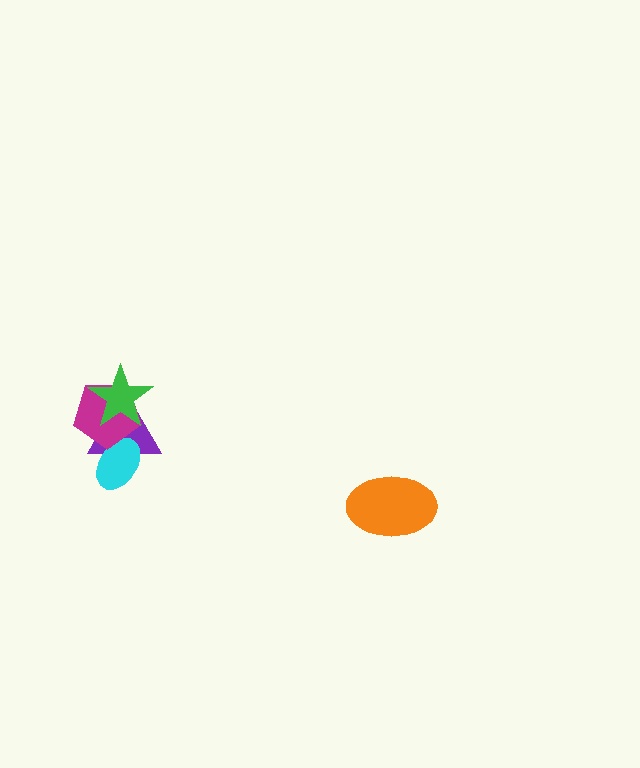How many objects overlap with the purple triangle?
3 objects overlap with the purple triangle.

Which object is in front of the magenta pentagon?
The green star is in front of the magenta pentagon.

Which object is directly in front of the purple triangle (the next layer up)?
The cyan ellipse is directly in front of the purple triangle.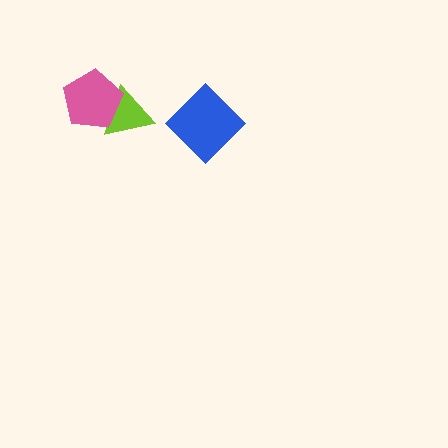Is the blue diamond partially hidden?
No, no other shape covers it.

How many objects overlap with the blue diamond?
0 objects overlap with the blue diamond.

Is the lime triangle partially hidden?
Yes, it is partially covered by another shape.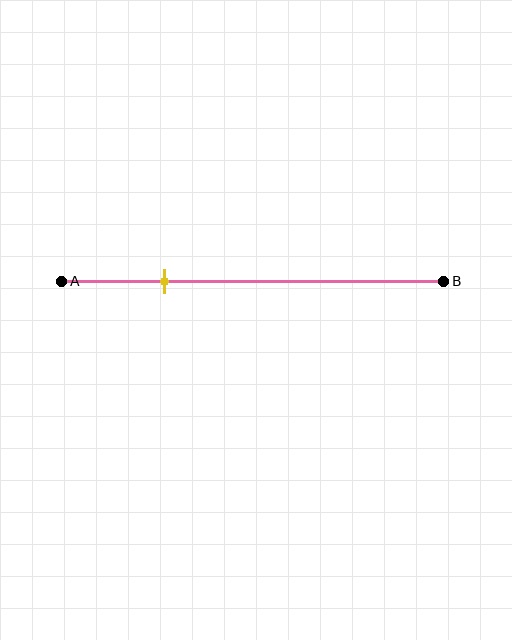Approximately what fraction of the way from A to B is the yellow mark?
The yellow mark is approximately 25% of the way from A to B.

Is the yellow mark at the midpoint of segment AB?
No, the mark is at about 25% from A, not at the 50% midpoint.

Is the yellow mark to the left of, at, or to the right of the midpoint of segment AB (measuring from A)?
The yellow mark is to the left of the midpoint of segment AB.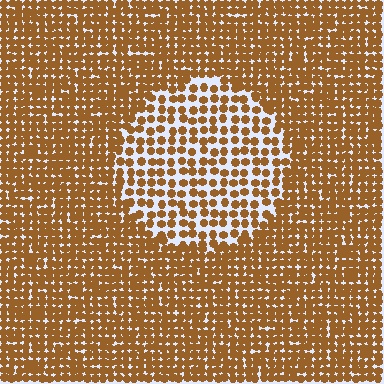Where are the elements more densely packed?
The elements are more densely packed outside the circle boundary.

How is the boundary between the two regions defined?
The boundary is defined by a change in element density (approximately 1.9x ratio). All elements are the same color, size, and shape.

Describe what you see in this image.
The image contains small brown elements arranged at two different densities. A circle-shaped region is visible where the elements are less densely packed than the surrounding area.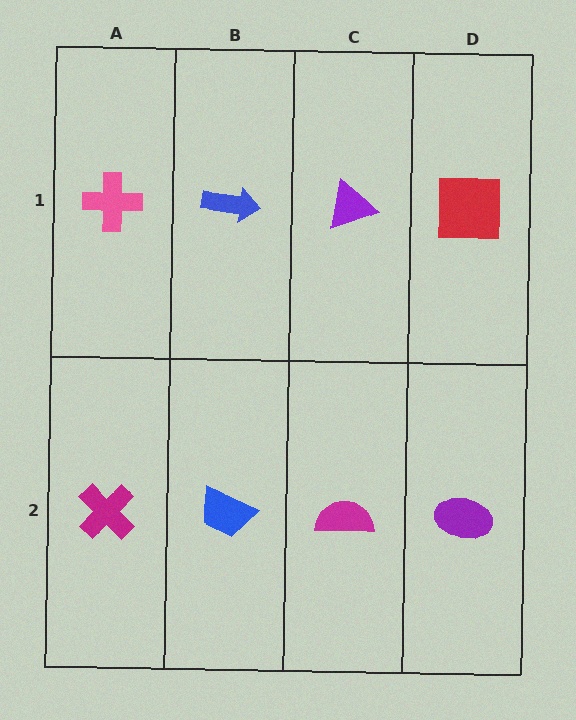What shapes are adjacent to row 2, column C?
A purple triangle (row 1, column C), a blue trapezoid (row 2, column B), a purple ellipse (row 2, column D).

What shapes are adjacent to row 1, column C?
A magenta semicircle (row 2, column C), a blue arrow (row 1, column B), a red square (row 1, column D).